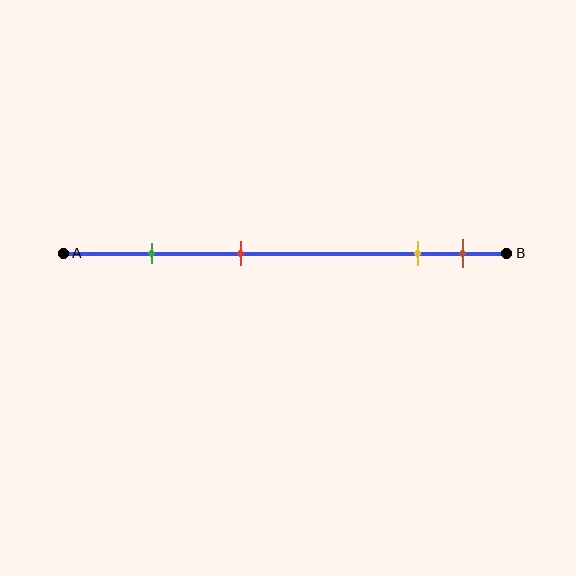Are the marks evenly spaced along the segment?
No, the marks are not evenly spaced.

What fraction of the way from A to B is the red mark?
The red mark is approximately 40% (0.4) of the way from A to B.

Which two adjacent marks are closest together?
The yellow and brown marks are the closest adjacent pair.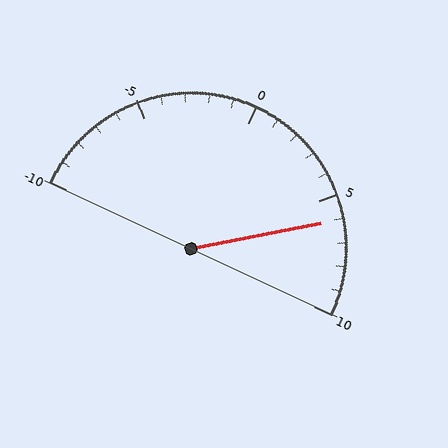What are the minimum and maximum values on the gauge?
The gauge ranges from -10 to 10.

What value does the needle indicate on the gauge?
The needle indicates approximately 6.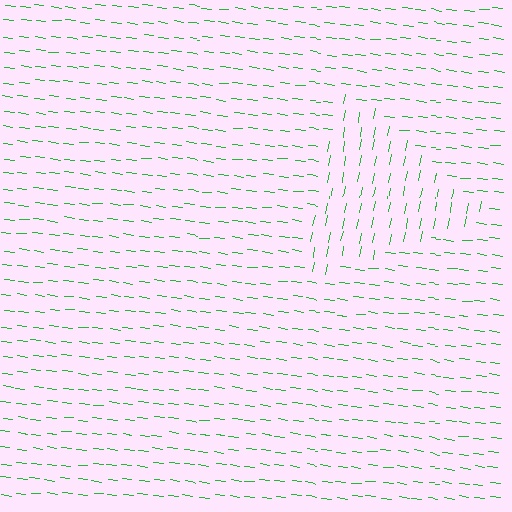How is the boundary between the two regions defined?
The boundary is defined purely by a change in line orientation (approximately 86 degrees difference). All lines are the same color and thickness.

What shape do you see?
I see a triangle.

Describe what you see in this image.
The image is filled with small green line segments. A triangle region in the image has lines oriented differently from the surrounding lines, creating a visible texture boundary.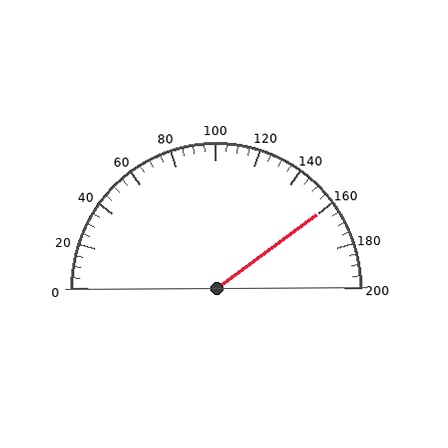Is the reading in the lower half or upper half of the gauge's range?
The reading is in the upper half of the range (0 to 200).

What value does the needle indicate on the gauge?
The needle indicates approximately 160.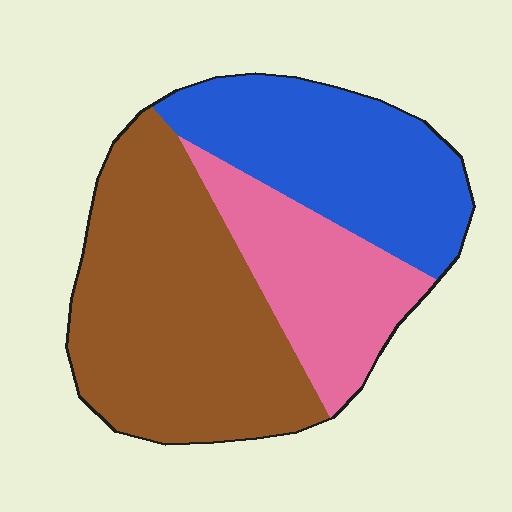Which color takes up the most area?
Brown, at roughly 45%.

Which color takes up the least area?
Pink, at roughly 25%.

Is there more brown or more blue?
Brown.